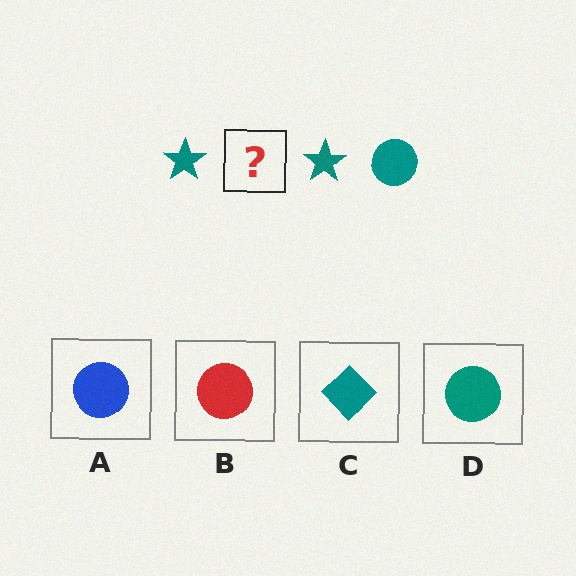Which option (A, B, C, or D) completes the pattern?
D.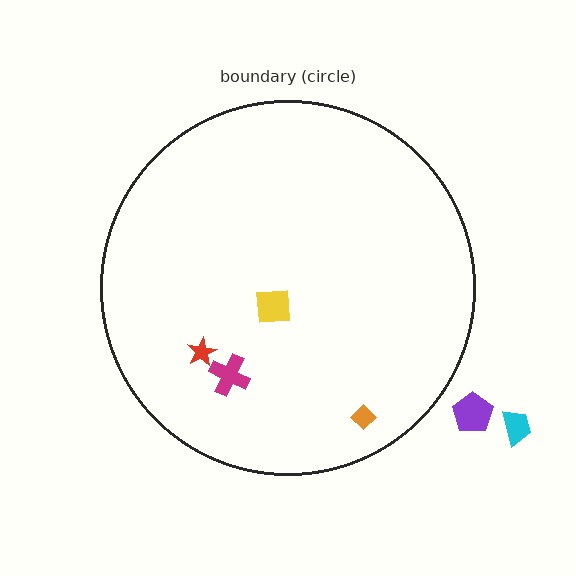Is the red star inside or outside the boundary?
Inside.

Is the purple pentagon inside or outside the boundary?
Outside.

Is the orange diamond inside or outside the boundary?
Inside.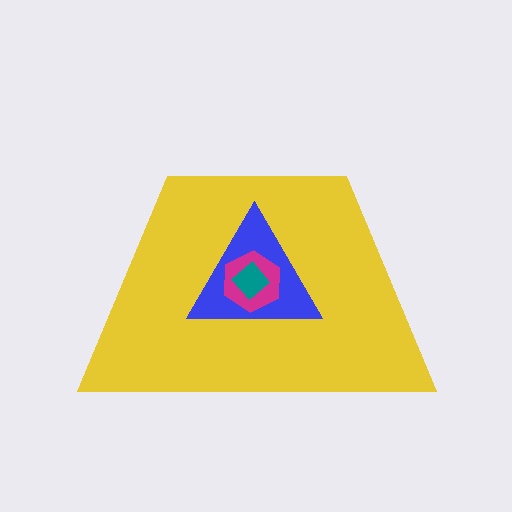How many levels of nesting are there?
4.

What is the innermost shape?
The teal diamond.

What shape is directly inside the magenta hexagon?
The teal diamond.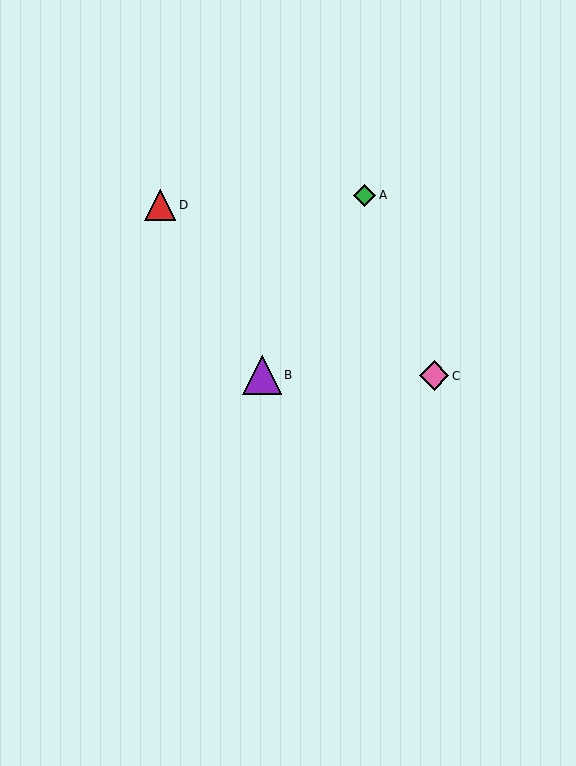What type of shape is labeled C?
Shape C is a pink diamond.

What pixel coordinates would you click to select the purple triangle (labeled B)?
Click at (262, 375) to select the purple triangle B.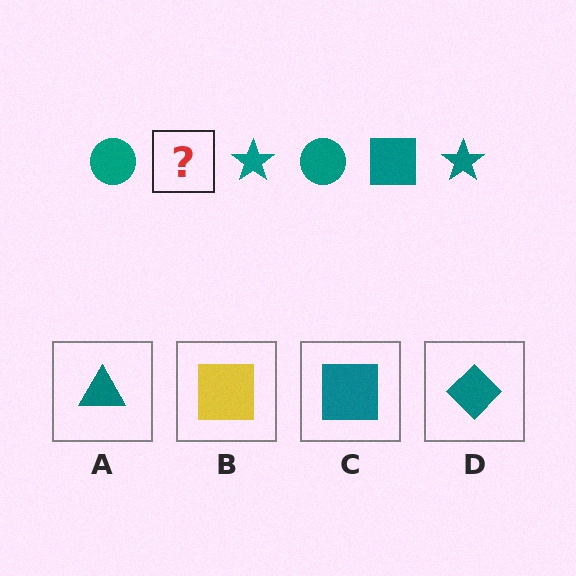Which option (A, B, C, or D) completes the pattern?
C.